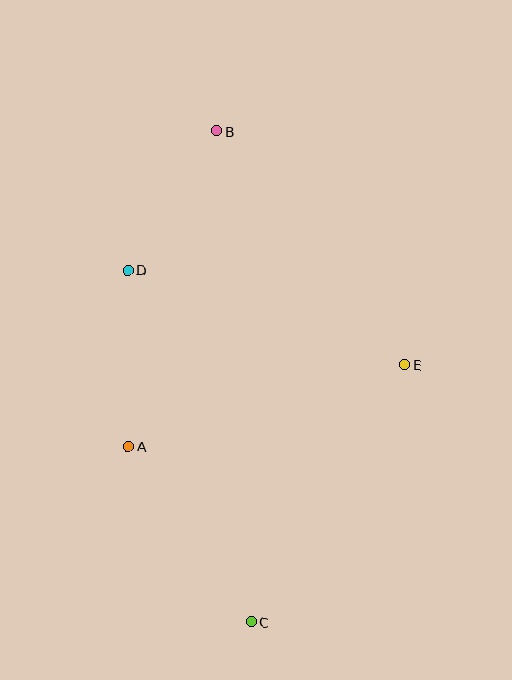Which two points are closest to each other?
Points B and D are closest to each other.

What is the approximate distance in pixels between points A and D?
The distance between A and D is approximately 176 pixels.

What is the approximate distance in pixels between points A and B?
The distance between A and B is approximately 328 pixels.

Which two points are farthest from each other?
Points B and C are farthest from each other.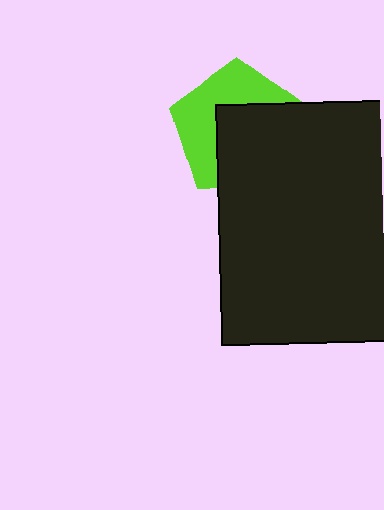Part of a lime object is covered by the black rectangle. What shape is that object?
It is a pentagon.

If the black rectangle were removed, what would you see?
You would see the complete lime pentagon.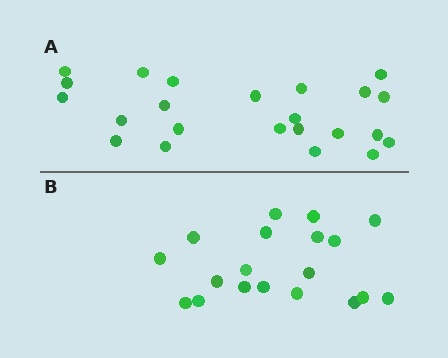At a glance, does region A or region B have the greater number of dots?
Region A (the top region) has more dots.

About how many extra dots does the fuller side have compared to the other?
Region A has about 4 more dots than region B.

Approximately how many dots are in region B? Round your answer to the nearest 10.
About 20 dots. (The exact count is 19, which rounds to 20.)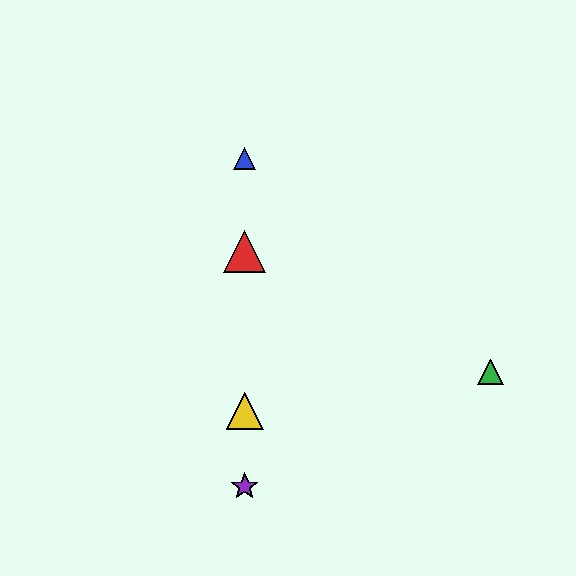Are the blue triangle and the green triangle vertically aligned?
No, the blue triangle is at x≈245 and the green triangle is at x≈491.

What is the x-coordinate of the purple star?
The purple star is at x≈245.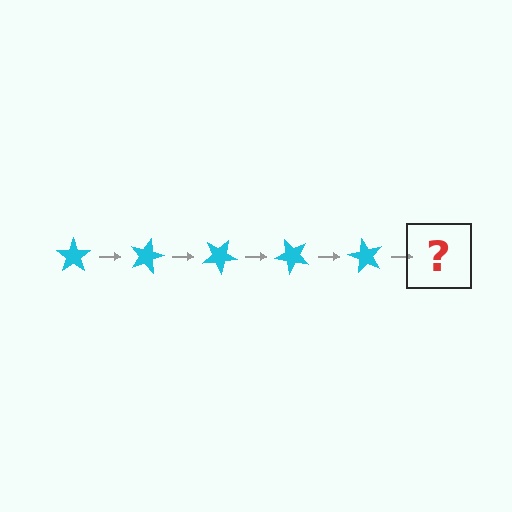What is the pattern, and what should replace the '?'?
The pattern is that the star rotates 15 degrees each step. The '?' should be a cyan star rotated 75 degrees.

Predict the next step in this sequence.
The next step is a cyan star rotated 75 degrees.